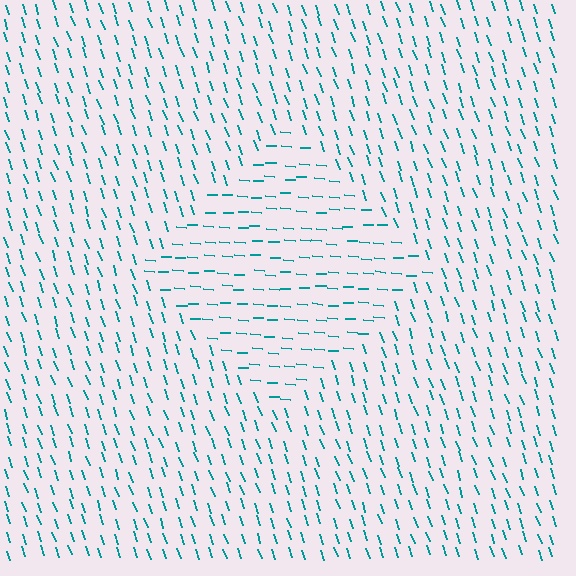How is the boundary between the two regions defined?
The boundary is defined purely by a change in line orientation (approximately 68 degrees difference). All lines are the same color and thickness.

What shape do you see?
I see a diamond.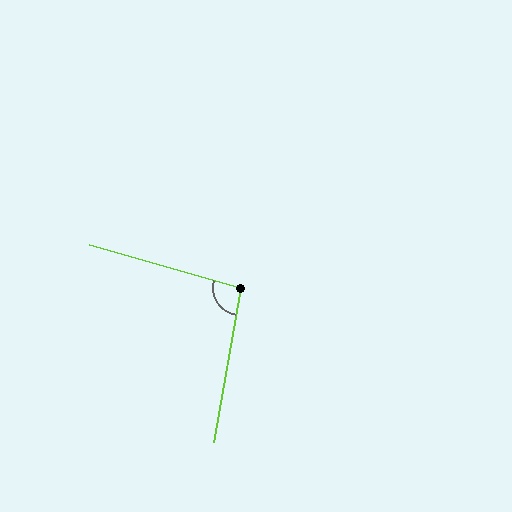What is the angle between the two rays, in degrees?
Approximately 96 degrees.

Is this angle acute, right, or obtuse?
It is obtuse.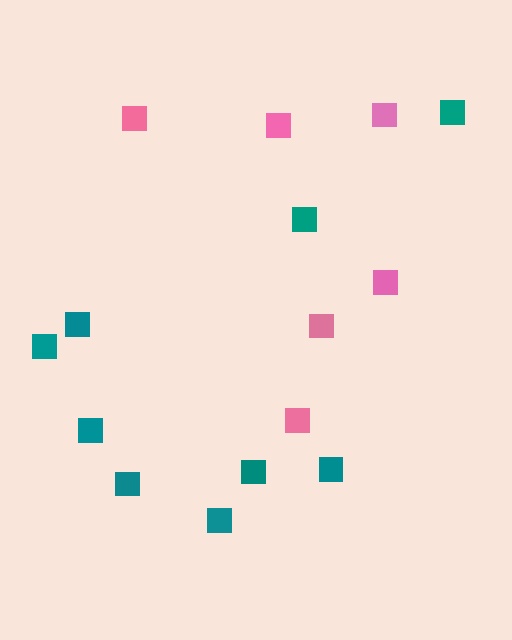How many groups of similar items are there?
There are 2 groups: one group of teal squares (9) and one group of pink squares (6).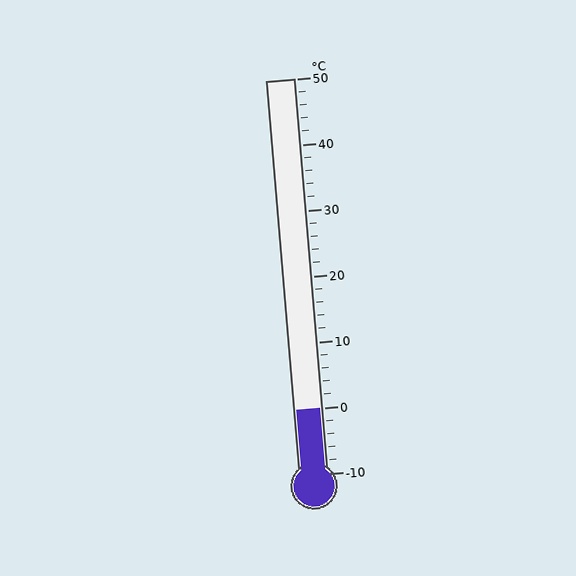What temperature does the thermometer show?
The thermometer shows approximately 0°C.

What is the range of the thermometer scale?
The thermometer scale ranges from -10°C to 50°C.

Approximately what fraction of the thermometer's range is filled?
The thermometer is filled to approximately 15% of its range.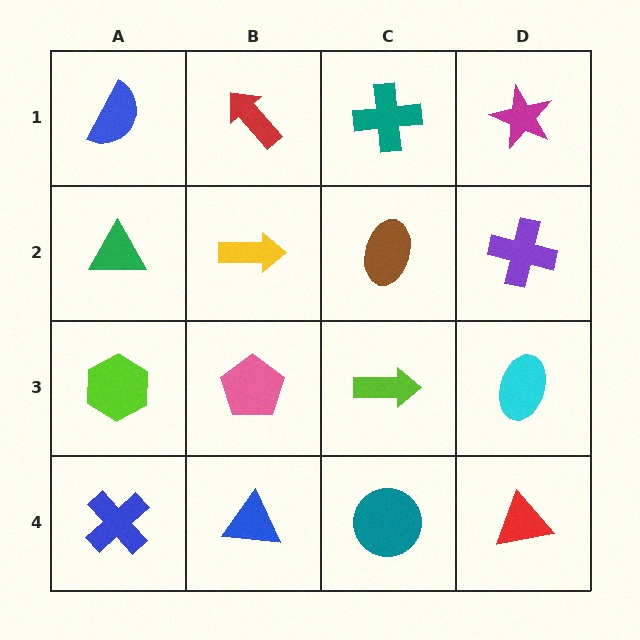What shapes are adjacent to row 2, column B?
A red arrow (row 1, column B), a pink pentagon (row 3, column B), a green triangle (row 2, column A), a brown ellipse (row 2, column C).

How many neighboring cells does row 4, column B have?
3.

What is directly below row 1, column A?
A green triangle.